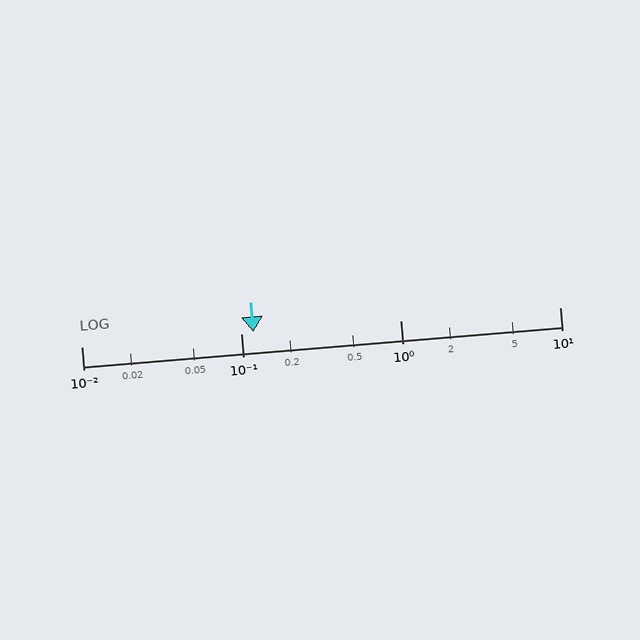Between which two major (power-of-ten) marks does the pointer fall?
The pointer is between 0.1 and 1.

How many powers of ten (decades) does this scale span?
The scale spans 3 decades, from 0.01 to 10.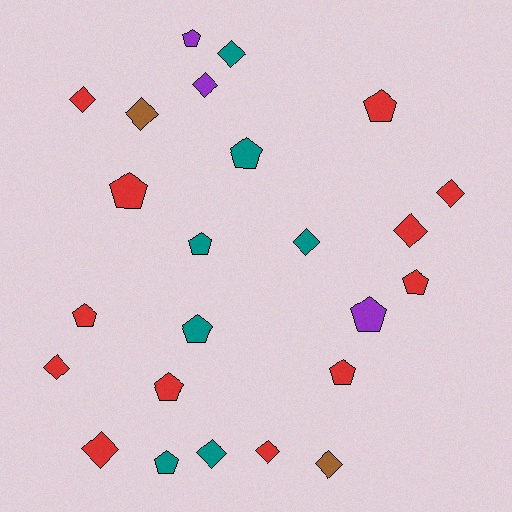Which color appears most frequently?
Red, with 12 objects.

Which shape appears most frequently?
Diamond, with 12 objects.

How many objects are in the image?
There are 24 objects.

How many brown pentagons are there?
There are no brown pentagons.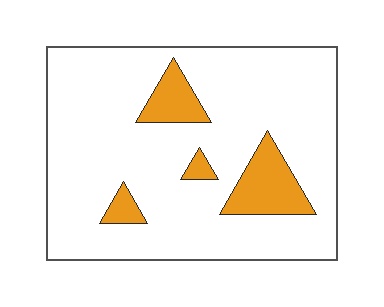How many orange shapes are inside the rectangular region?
4.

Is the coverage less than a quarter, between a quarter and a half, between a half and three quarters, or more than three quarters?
Less than a quarter.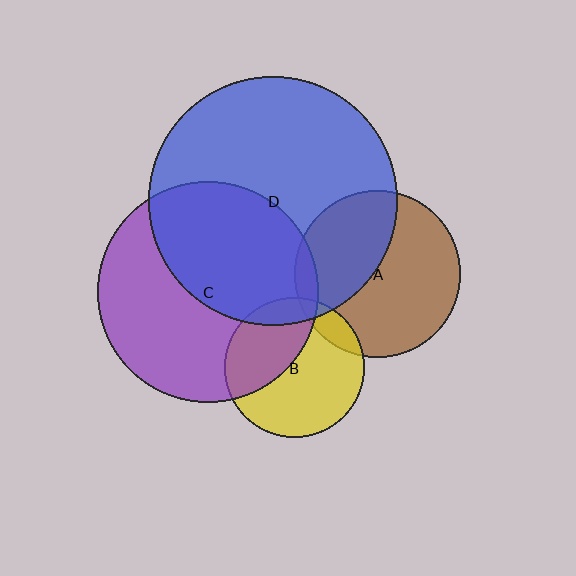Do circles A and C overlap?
Yes.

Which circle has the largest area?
Circle D (blue).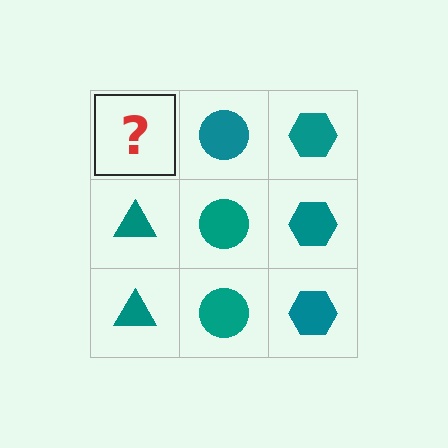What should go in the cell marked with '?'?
The missing cell should contain a teal triangle.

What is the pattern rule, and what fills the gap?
The rule is that each column has a consistent shape. The gap should be filled with a teal triangle.